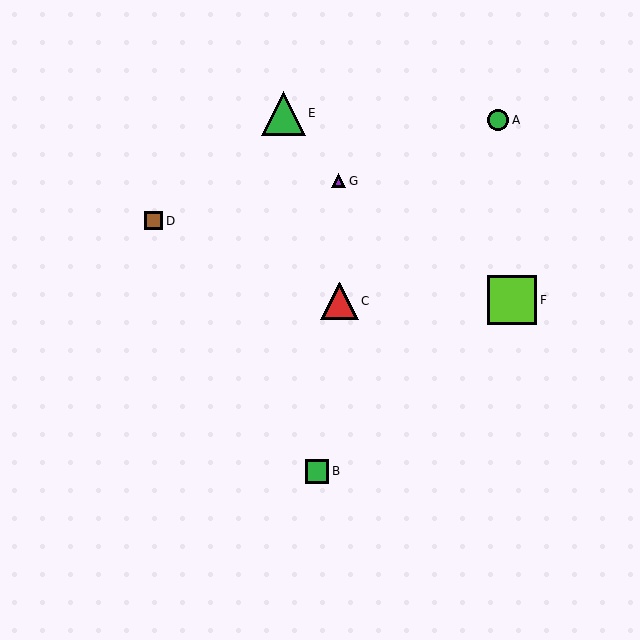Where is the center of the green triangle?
The center of the green triangle is at (283, 113).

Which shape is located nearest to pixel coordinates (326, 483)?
The green square (labeled B) at (317, 471) is nearest to that location.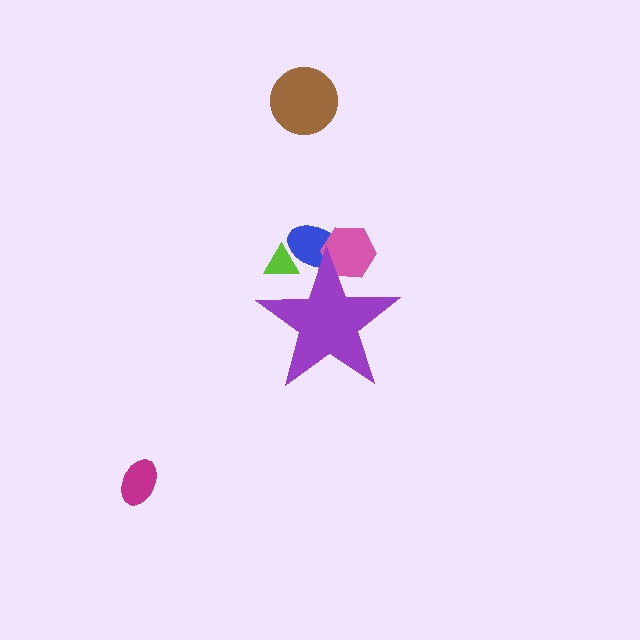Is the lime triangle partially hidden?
Yes, the lime triangle is partially hidden behind the purple star.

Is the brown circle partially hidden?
No, the brown circle is fully visible.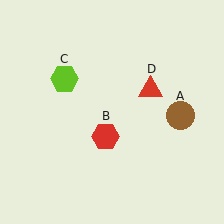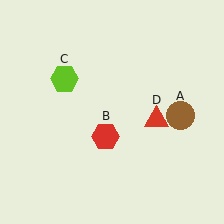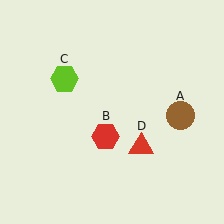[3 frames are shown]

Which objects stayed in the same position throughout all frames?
Brown circle (object A) and red hexagon (object B) and lime hexagon (object C) remained stationary.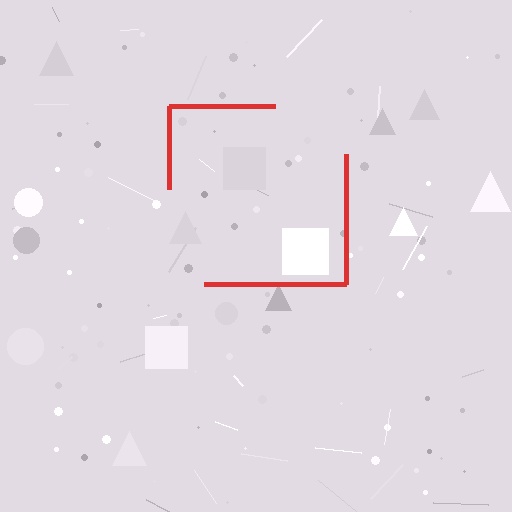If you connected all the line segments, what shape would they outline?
They would outline a square.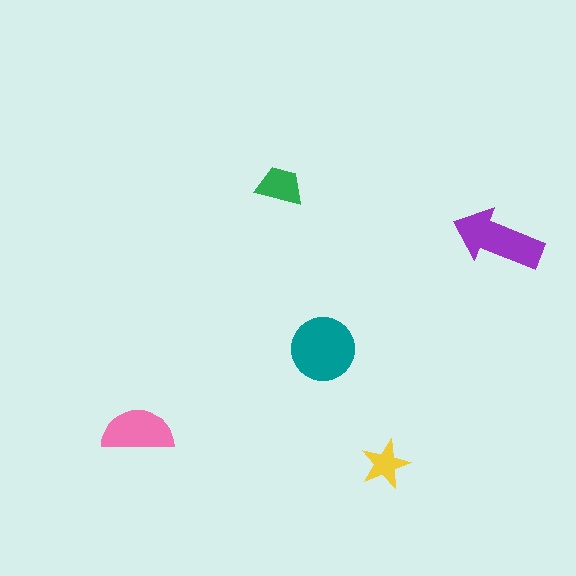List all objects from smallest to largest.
The yellow star, the green trapezoid, the pink semicircle, the purple arrow, the teal circle.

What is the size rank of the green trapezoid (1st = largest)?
4th.